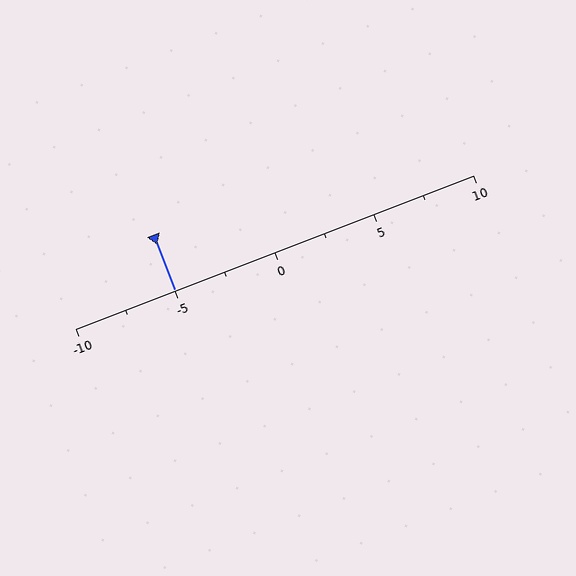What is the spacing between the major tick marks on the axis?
The major ticks are spaced 5 apart.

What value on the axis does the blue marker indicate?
The marker indicates approximately -5.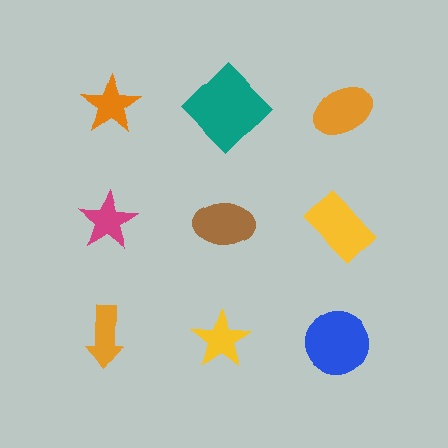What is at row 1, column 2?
A teal diamond.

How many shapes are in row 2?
3 shapes.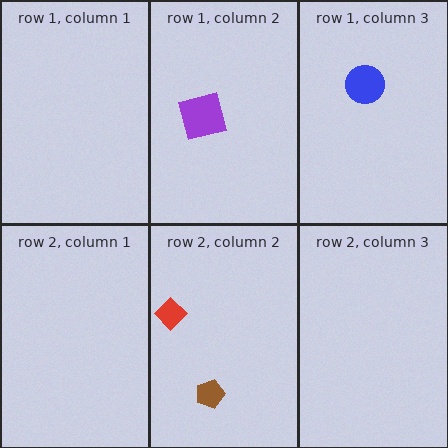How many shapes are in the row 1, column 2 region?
1.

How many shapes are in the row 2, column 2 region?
2.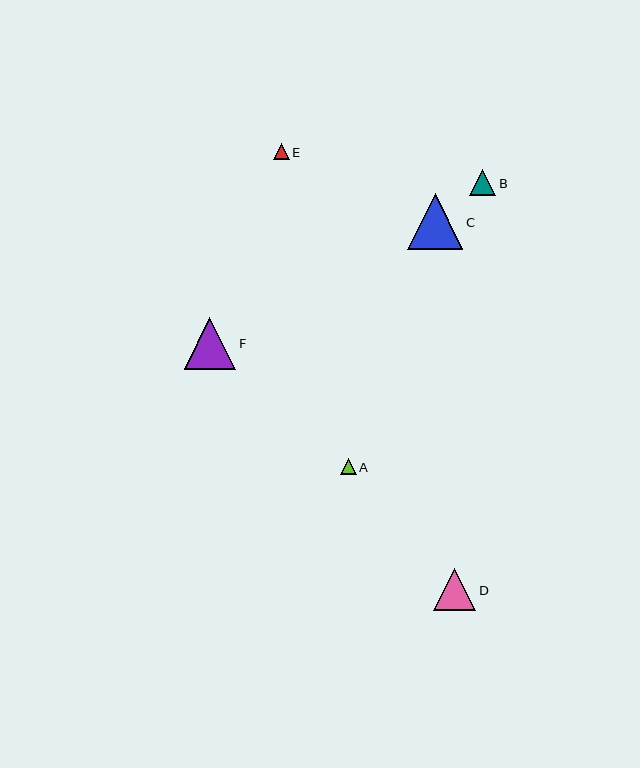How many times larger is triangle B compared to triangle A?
Triangle B is approximately 1.6 times the size of triangle A.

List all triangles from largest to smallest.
From largest to smallest: C, F, D, B, A, E.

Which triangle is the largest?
Triangle C is the largest with a size of approximately 56 pixels.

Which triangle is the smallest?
Triangle E is the smallest with a size of approximately 16 pixels.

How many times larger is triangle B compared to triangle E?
Triangle B is approximately 1.7 times the size of triangle E.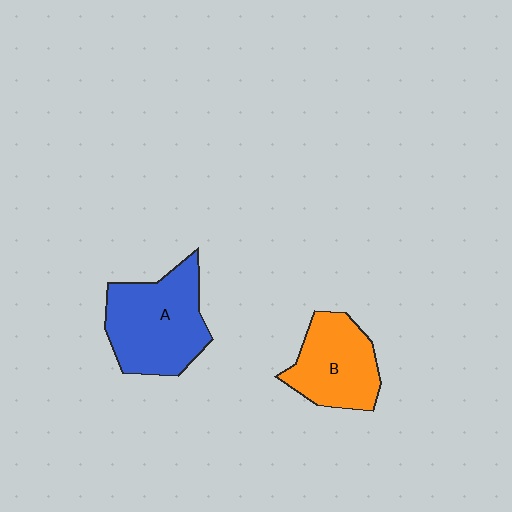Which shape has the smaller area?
Shape B (orange).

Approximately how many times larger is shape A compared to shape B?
Approximately 1.3 times.